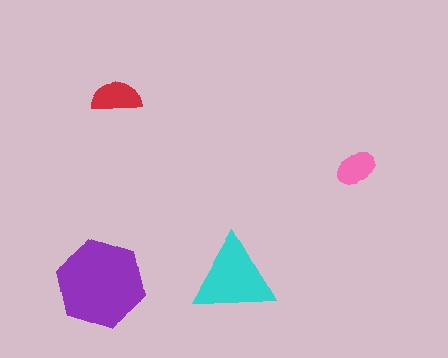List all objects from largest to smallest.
The purple hexagon, the cyan triangle, the red semicircle, the pink ellipse.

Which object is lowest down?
The purple hexagon is bottommost.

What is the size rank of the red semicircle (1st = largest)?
3rd.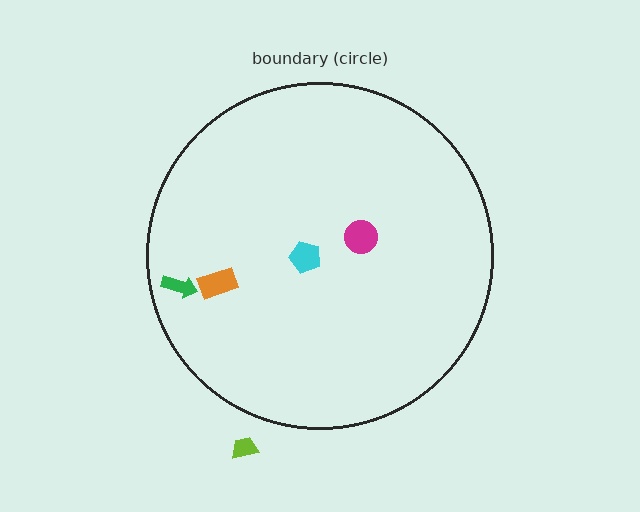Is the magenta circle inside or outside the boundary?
Inside.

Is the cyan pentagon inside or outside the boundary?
Inside.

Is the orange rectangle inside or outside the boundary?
Inside.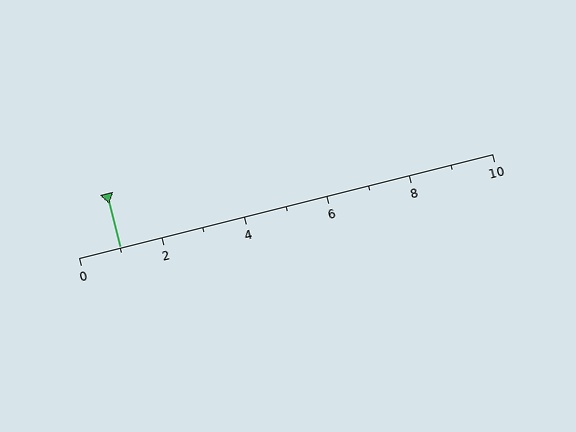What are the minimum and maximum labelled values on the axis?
The axis runs from 0 to 10.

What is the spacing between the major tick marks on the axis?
The major ticks are spaced 2 apart.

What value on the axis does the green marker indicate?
The marker indicates approximately 1.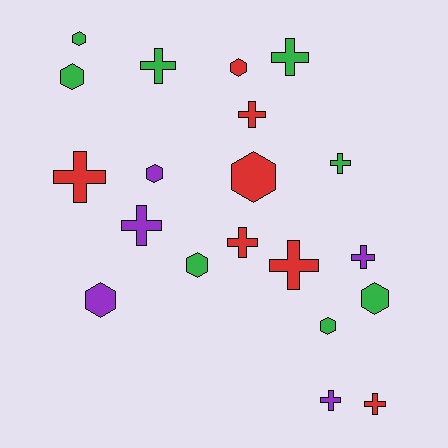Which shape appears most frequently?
Cross, with 11 objects.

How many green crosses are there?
There are 3 green crosses.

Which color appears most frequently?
Green, with 8 objects.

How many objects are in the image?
There are 20 objects.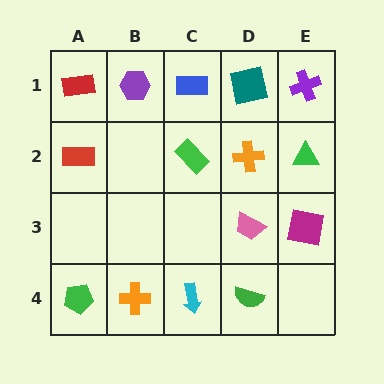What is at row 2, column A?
A red rectangle.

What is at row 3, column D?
A pink trapezoid.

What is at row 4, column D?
A green semicircle.